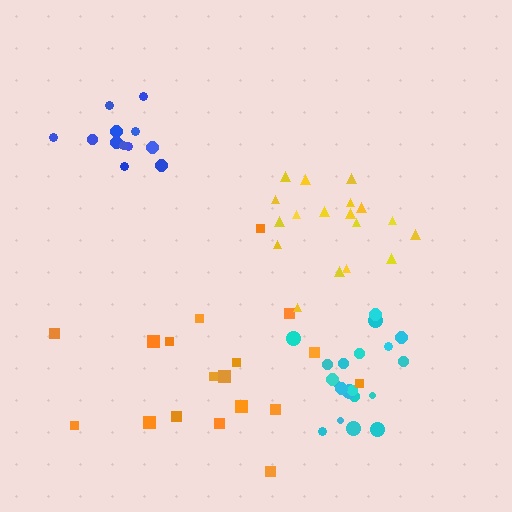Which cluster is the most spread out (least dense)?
Orange.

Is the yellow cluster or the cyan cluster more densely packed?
Cyan.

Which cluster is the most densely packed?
Cyan.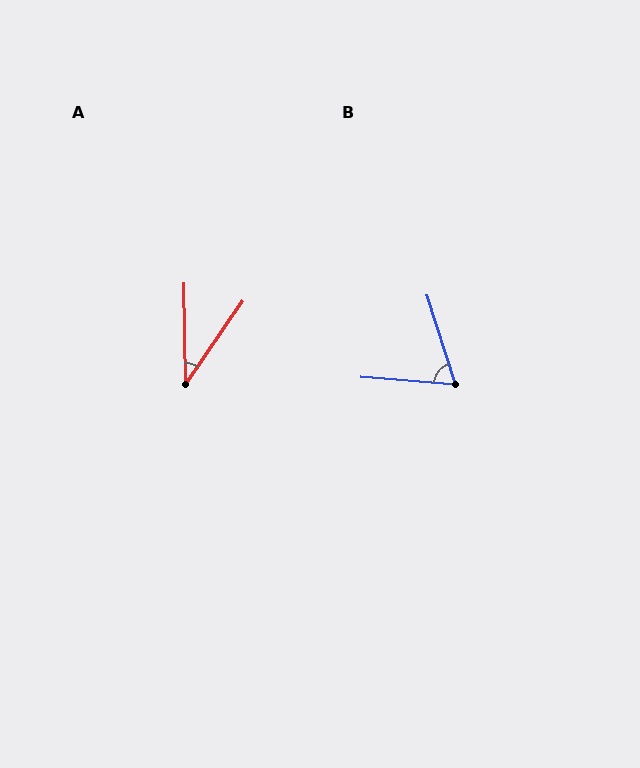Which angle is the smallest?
A, at approximately 36 degrees.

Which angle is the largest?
B, at approximately 68 degrees.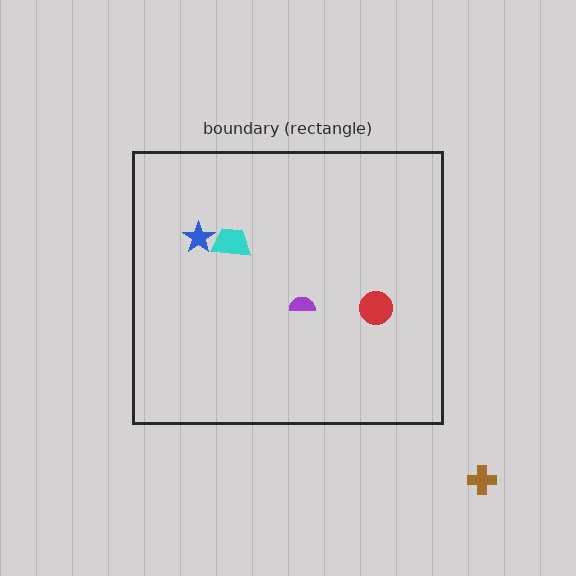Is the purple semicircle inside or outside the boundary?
Inside.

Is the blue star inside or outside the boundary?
Inside.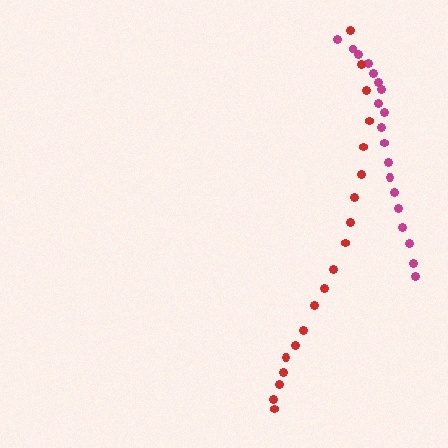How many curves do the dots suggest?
There are 2 distinct paths.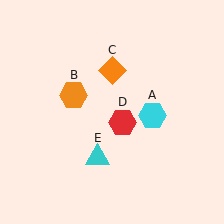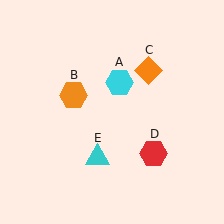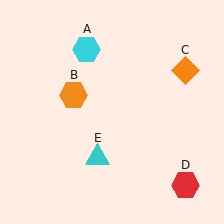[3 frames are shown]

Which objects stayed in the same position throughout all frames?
Orange hexagon (object B) and cyan triangle (object E) remained stationary.